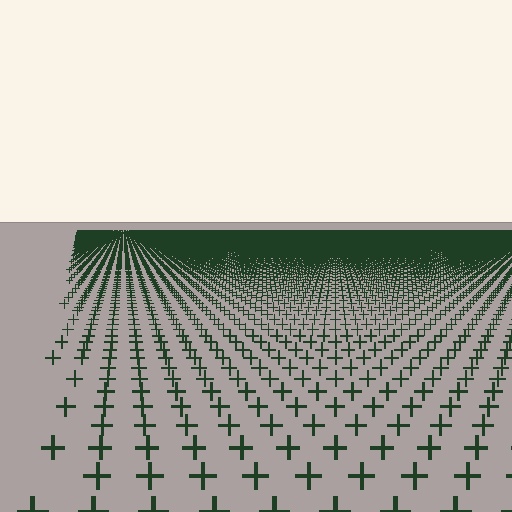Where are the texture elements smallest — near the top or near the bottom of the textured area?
Near the top.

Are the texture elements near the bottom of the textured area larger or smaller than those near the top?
Larger. Near the bottom, elements are closer to the viewer and appear at a bigger on-screen size.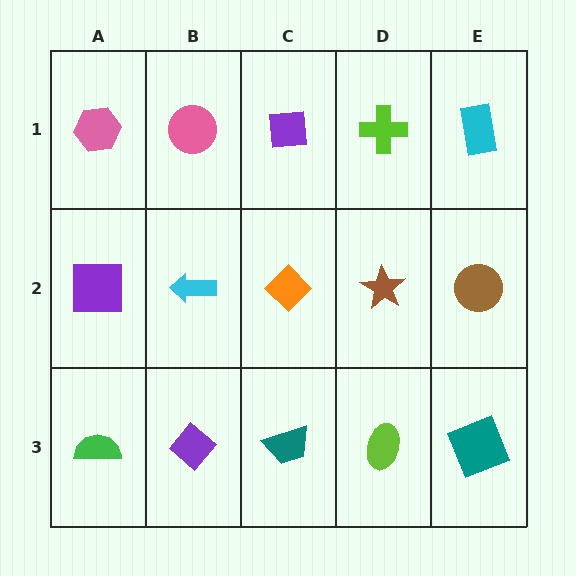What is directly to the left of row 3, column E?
A lime ellipse.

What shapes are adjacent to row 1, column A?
A purple square (row 2, column A), a pink circle (row 1, column B).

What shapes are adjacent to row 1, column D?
A brown star (row 2, column D), a purple square (row 1, column C), a cyan rectangle (row 1, column E).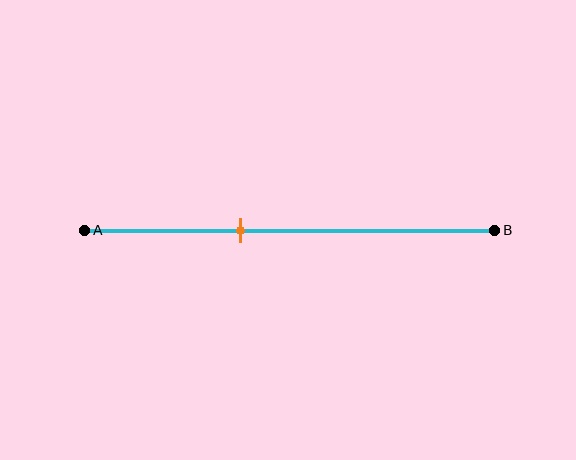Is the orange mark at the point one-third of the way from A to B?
No, the mark is at about 40% from A, not at the 33% one-third point.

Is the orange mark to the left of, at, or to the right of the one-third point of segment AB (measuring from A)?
The orange mark is to the right of the one-third point of segment AB.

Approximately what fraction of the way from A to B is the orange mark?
The orange mark is approximately 40% of the way from A to B.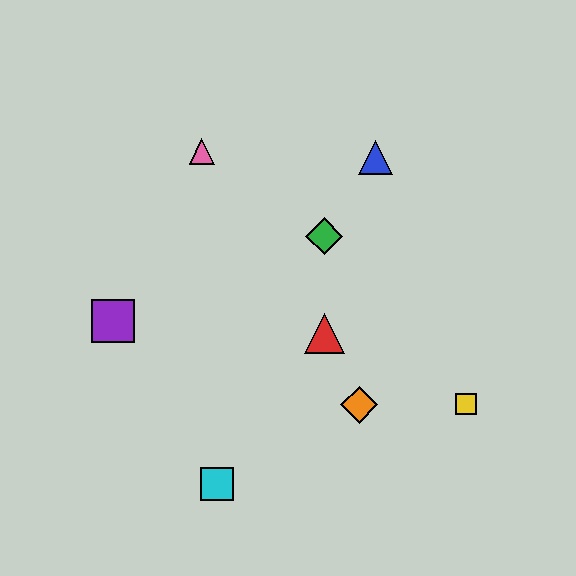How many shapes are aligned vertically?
2 shapes (the red triangle, the green diamond) are aligned vertically.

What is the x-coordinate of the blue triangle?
The blue triangle is at x≈375.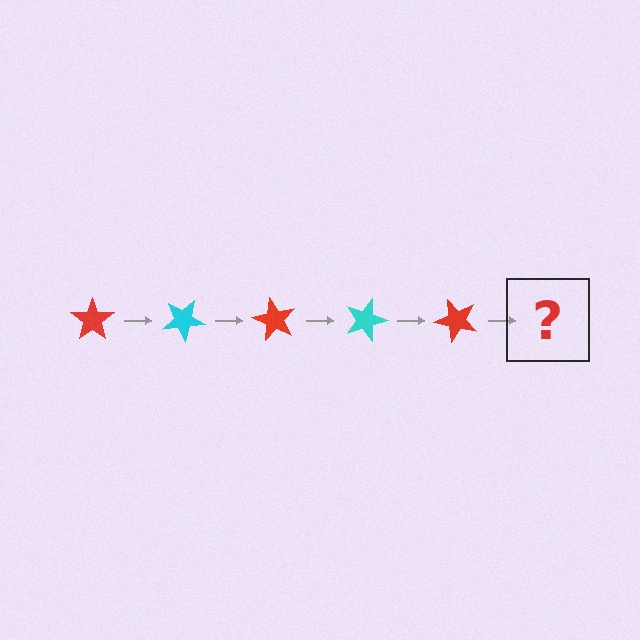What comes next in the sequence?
The next element should be a cyan star, rotated 150 degrees from the start.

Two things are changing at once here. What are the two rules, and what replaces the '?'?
The two rules are that it rotates 30 degrees each step and the color cycles through red and cyan. The '?' should be a cyan star, rotated 150 degrees from the start.